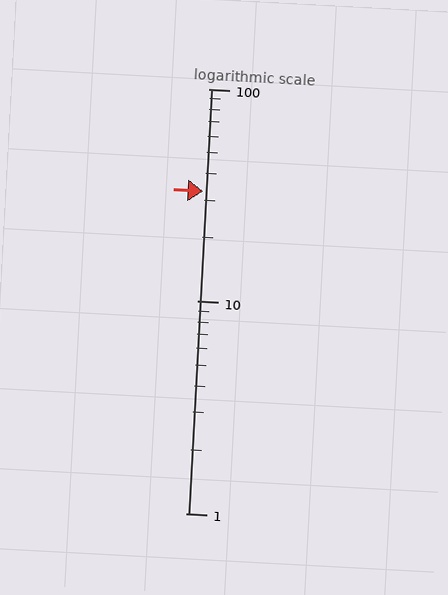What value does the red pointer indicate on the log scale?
The pointer indicates approximately 33.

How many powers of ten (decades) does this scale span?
The scale spans 2 decades, from 1 to 100.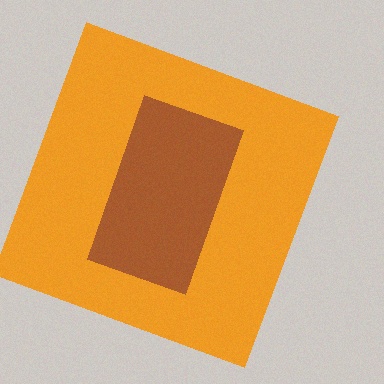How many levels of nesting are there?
2.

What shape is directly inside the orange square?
The brown rectangle.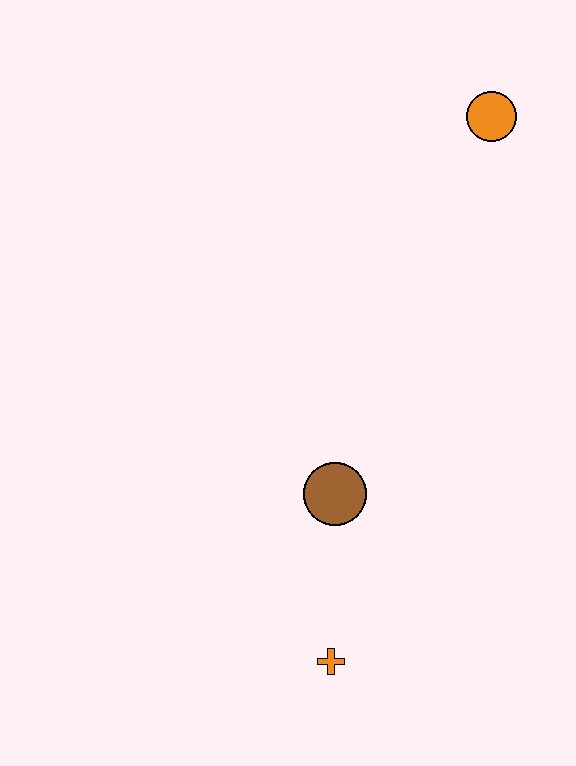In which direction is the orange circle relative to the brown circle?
The orange circle is above the brown circle.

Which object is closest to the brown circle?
The orange cross is closest to the brown circle.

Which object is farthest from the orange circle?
The orange cross is farthest from the orange circle.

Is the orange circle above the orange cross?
Yes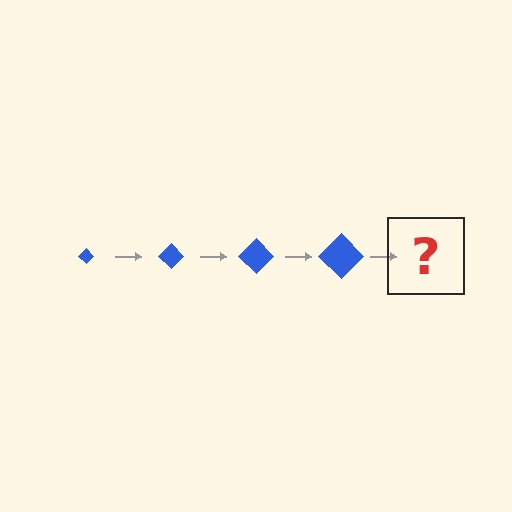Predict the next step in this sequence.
The next step is a blue diamond, larger than the previous one.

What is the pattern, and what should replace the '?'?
The pattern is that the diamond gets progressively larger each step. The '?' should be a blue diamond, larger than the previous one.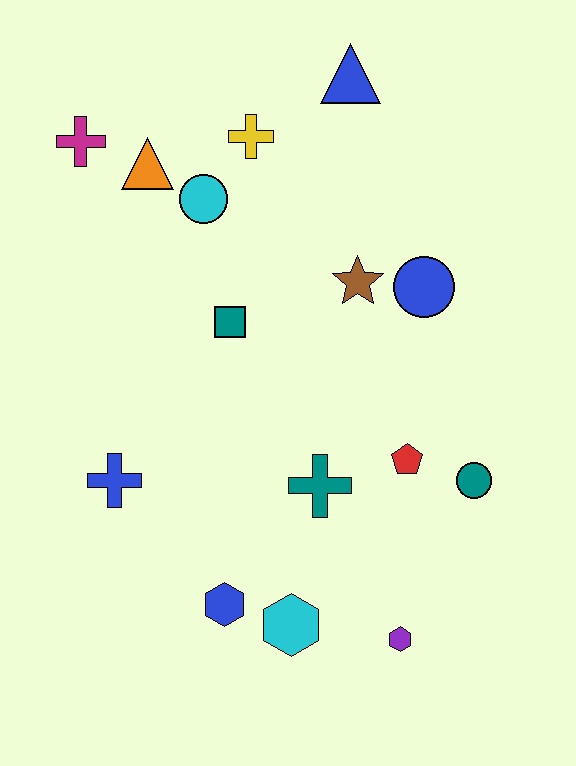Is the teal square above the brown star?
No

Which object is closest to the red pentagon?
The teal circle is closest to the red pentagon.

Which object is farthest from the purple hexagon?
The magenta cross is farthest from the purple hexagon.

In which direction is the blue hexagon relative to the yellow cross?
The blue hexagon is below the yellow cross.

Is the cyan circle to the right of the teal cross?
No